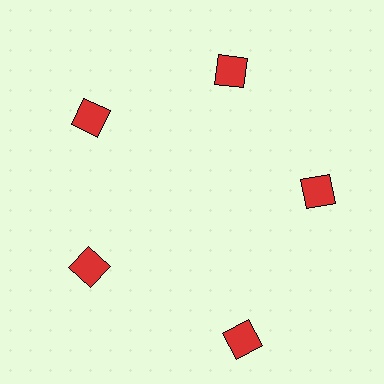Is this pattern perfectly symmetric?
No. The 5 red squares are arranged in a ring, but one element near the 5 o'clock position is pushed outward from the center, breaking the 5-fold rotational symmetry.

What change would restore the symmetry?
The symmetry would be restored by moving it inward, back onto the ring so that all 5 squares sit at equal angles and equal distance from the center.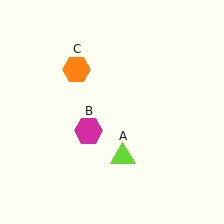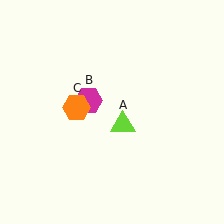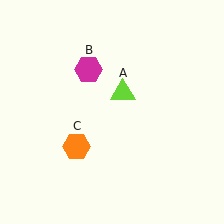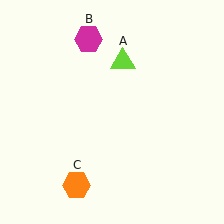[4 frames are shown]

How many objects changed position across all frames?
3 objects changed position: lime triangle (object A), magenta hexagon (object B), orange hexagon (object C).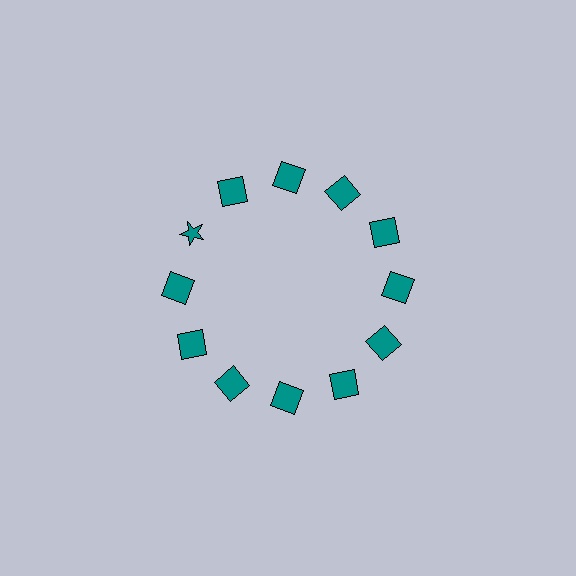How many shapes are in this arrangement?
There are 12 shapes arranged in a ring pattern.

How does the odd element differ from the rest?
It has a different shape: star instead of square.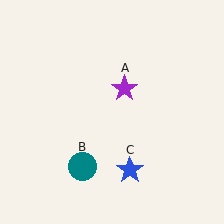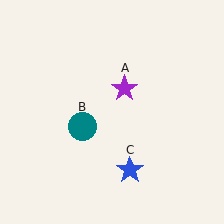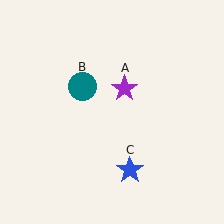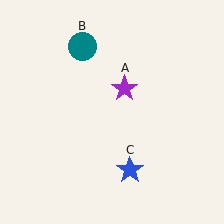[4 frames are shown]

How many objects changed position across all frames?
1 object changed position: teal circle (object B).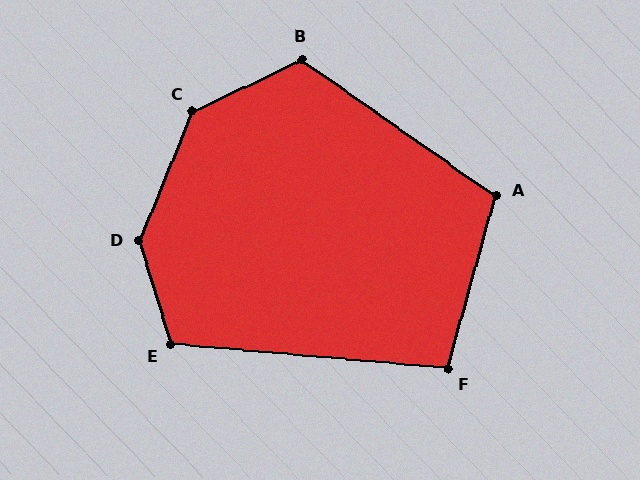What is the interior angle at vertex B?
Approximately 120 degrees (obtuse).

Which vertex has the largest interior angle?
D, at approximately 140 degrees.